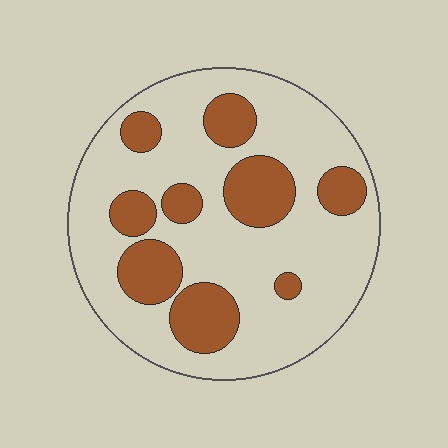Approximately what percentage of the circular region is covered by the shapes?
Approximately 25%.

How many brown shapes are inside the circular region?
9.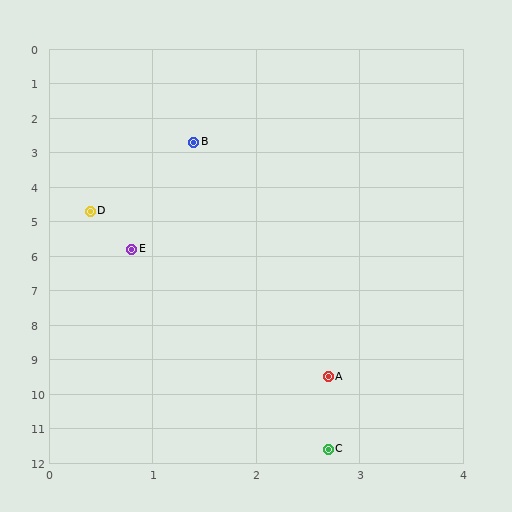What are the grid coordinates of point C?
Point C is at approximately (2.7, 11.6).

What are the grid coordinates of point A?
Point A is at approximately (2.7, 9.5).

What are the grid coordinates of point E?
Point E is at approximately (0.8, 5.8).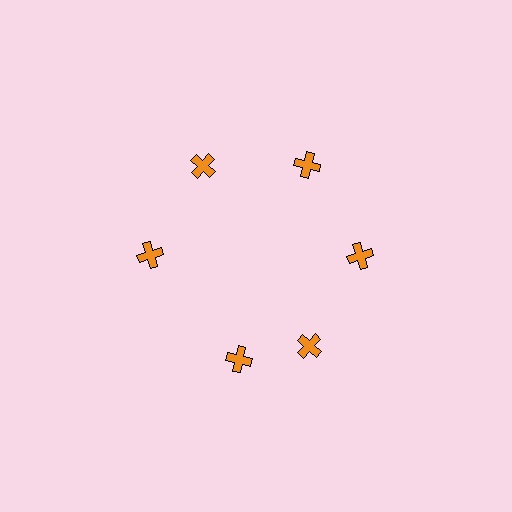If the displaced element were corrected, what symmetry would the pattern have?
It would have 6-fold rotational symmetry — the pattern would map onto itself every 60 degrees.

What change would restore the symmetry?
The symmetry would be restored by rotating it back into even spacing with its neighbors so that all 6 crosses sit at equal angles and equal distance from the center.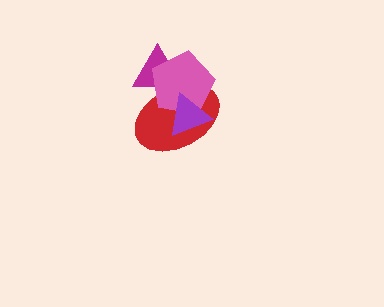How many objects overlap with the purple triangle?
2 objects overlap with the purple triangle.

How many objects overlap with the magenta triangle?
2 objects overlap with the magenta triangle.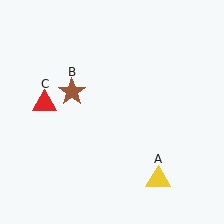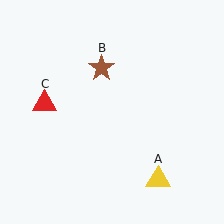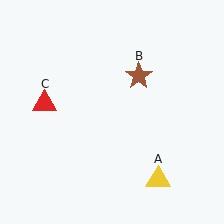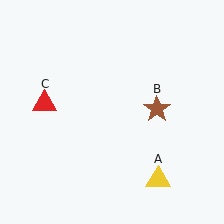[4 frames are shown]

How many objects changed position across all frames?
1 object changed position: brown star (object B).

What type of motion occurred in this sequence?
The brown star (object B) rotated clockwise around the center of the scene.